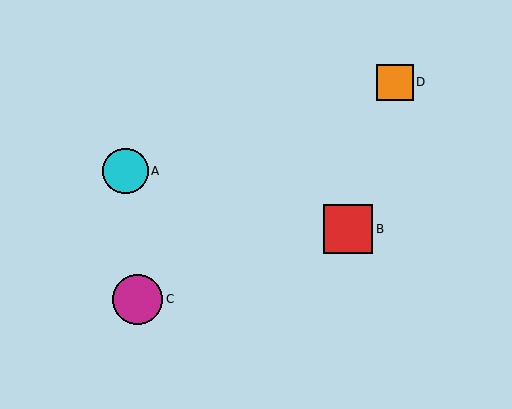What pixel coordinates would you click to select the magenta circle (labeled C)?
Click at (138, 299) to select the magenta circle C.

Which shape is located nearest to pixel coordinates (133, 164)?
The cyan circle (labeled A) at (125, 171) is nearest to that location.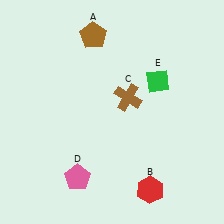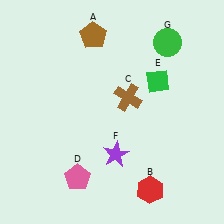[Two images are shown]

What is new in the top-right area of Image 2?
A green circle (G) was added in the top-right area of Image 2.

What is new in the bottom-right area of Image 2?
A purple star (F) was added in the bottom-right area of Image 2.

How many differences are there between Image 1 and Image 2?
There are 2 differences between the two images.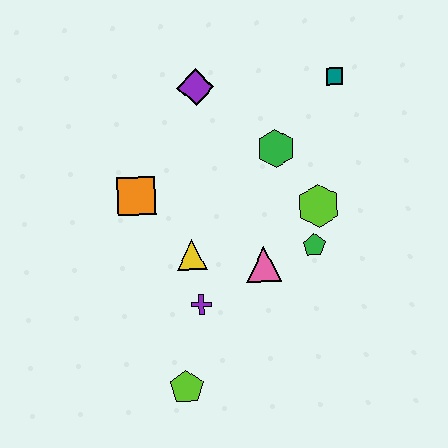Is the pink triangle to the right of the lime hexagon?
No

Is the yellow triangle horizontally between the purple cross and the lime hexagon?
No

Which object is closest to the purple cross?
The yellow triangle is closest to the purple cross.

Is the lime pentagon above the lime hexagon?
No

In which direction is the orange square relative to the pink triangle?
The orange square is to the left of the pink triangle.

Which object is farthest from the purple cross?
The teal square is farthest from the purple cross.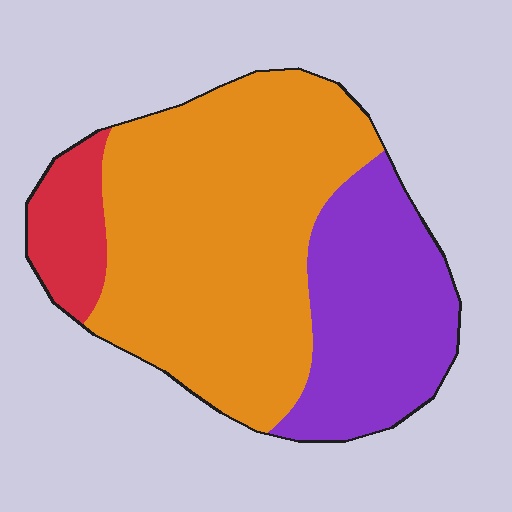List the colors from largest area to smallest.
From largest to smallest: orange, purple, red.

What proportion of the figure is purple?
Purple covers roughly 30% of the figure.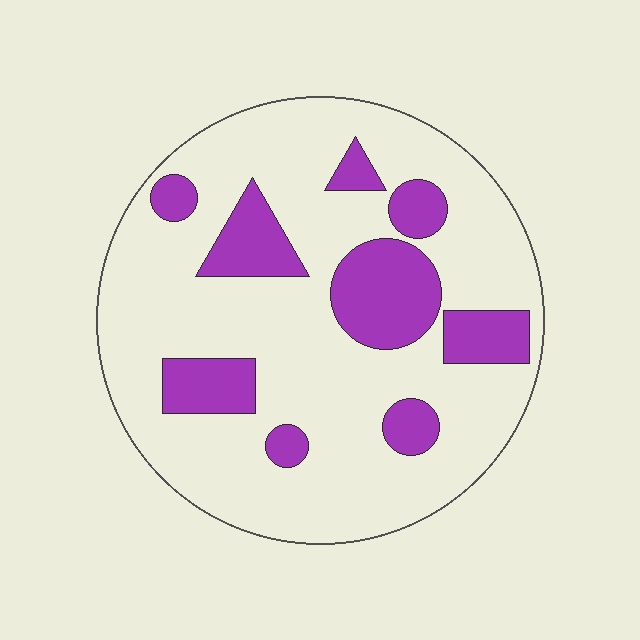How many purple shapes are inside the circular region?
9.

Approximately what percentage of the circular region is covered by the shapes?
Approximately 25%.